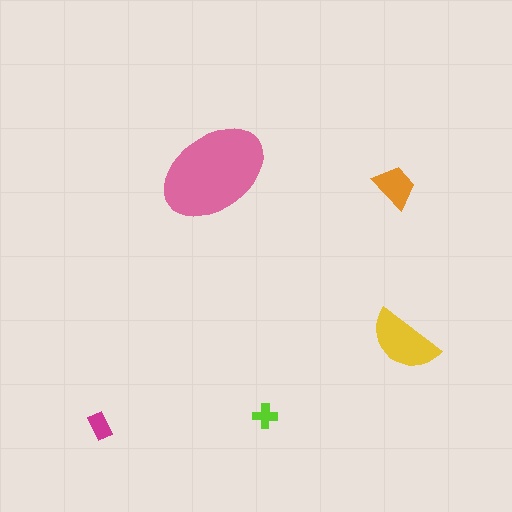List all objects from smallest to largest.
The lime cross, the magenta rectangle, the orange trapezoid, the yellow semicircle, the pink ellipse.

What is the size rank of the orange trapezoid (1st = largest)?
3rd.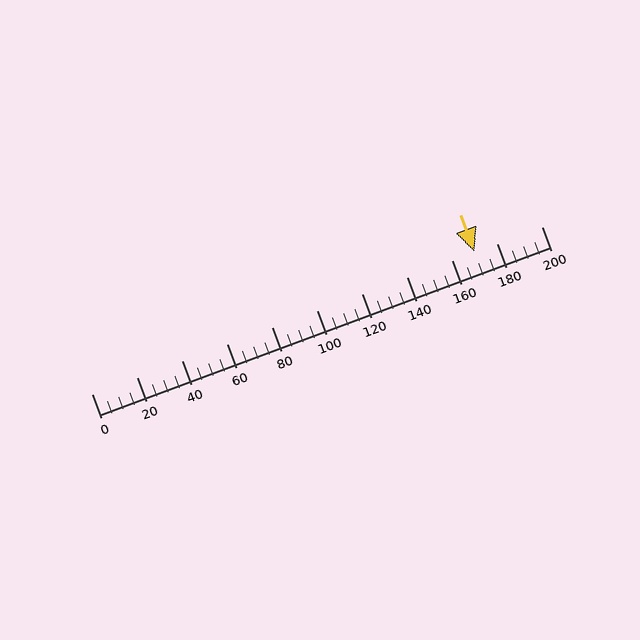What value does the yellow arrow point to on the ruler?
The yellow arrow points to approximately 170.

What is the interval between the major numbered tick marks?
The major tick marks are spaced 20 units apart.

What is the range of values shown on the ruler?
The ruler shows values from 0 to 200.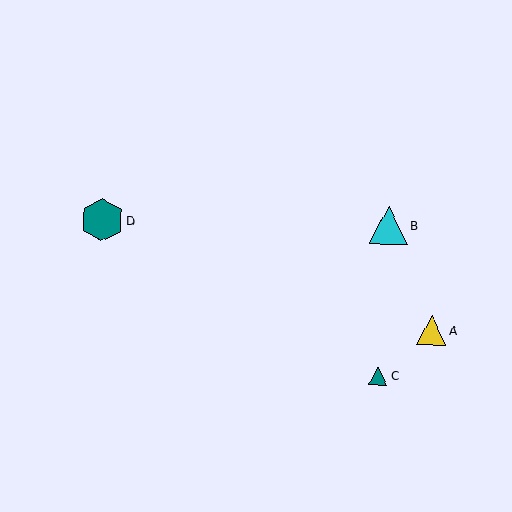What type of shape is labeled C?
Shape C is a teal triangle.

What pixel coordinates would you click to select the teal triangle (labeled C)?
Click at (378, 376) to select the teal triangle C.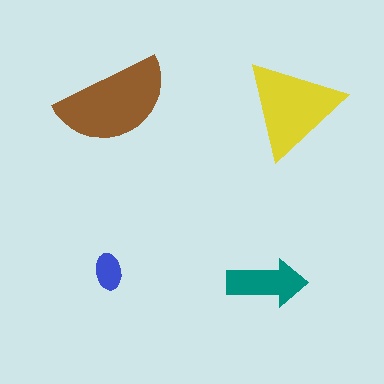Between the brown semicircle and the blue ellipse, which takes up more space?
The brown semicircle.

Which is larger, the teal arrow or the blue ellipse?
The teal arrow.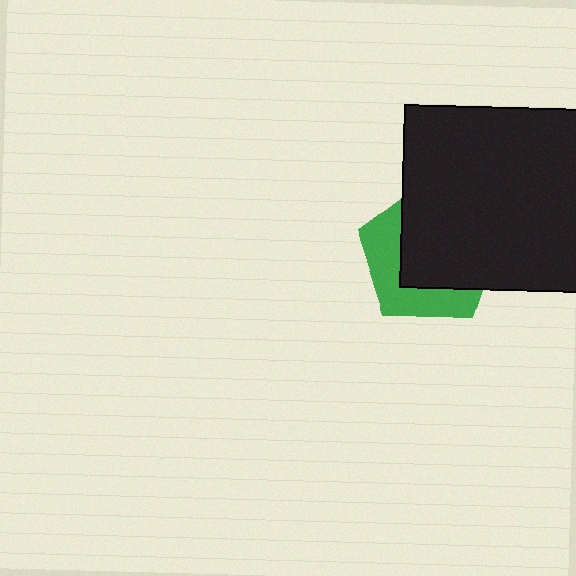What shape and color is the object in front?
The object in front is a black square.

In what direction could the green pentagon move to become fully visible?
The green pentagon could move toward the lower-left. That would shift it out from behind the black square entirely.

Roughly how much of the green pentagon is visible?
A small part of it is visible (roughly 39%).